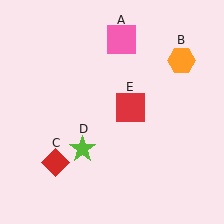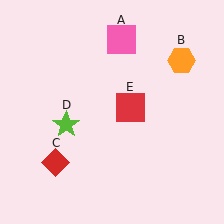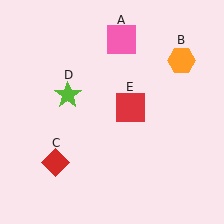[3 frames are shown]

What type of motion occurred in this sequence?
The lime star (object D) rotated clockwise around the center of the scene.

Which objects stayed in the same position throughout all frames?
Pink square (object A) and orange hexagon (object B) and red diamond (object C) and red square (object E) remained stationary.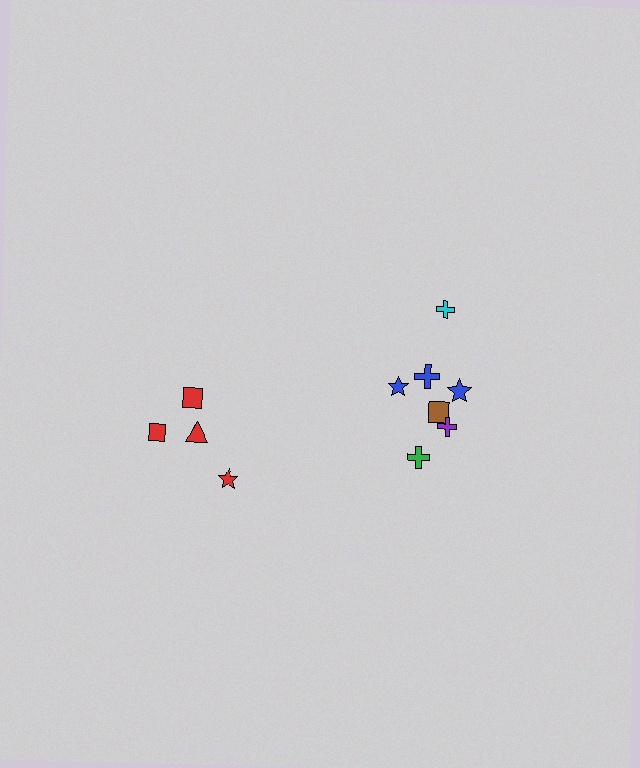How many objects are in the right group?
There are 7 objects.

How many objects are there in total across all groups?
There are 11 objects.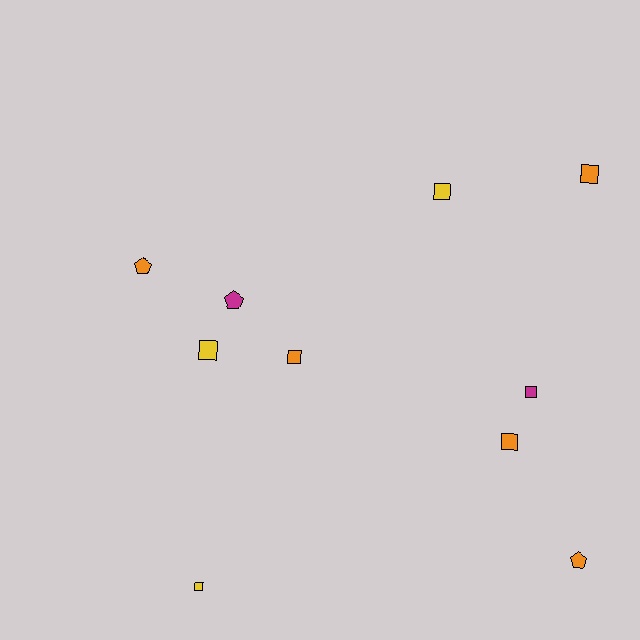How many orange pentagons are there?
There are 2 orange pentagons.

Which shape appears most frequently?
Square, with 7 objects.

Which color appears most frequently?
Orange, with 5 objects.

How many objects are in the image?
There are 10 objects.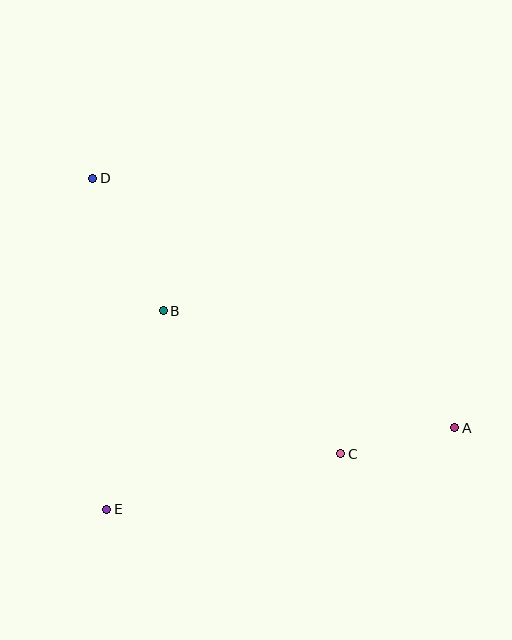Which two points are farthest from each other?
Points A and D are farthest from each other.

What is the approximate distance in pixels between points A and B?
The distance between A and B is approximately 314 pixels.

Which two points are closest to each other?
Points A and C are closest to each other.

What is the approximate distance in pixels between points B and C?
The distance between B and C is approximately 228 pixels.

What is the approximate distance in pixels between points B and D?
The distance between B and D is approximately 150 pixels.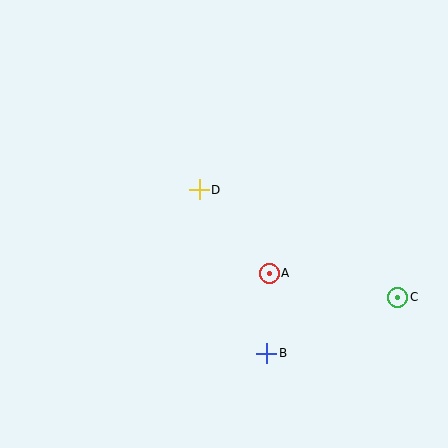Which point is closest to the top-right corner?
Point C is closest to the top-right corner.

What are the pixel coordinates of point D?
Point D is at (199, 190).